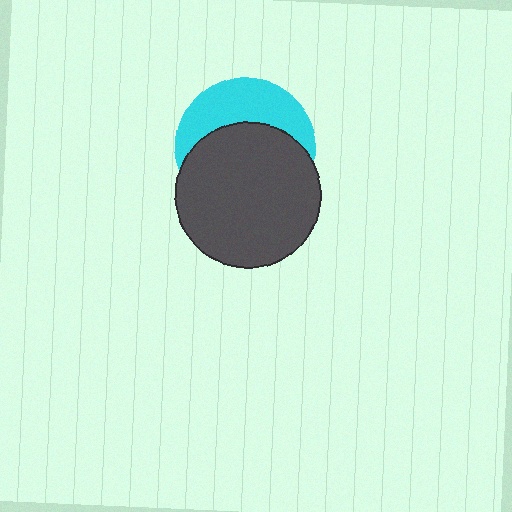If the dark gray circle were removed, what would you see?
You would see the complete cyan circle.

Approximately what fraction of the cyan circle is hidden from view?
Roughly 61% of the cyan circle is hidden behind the dark gray circle.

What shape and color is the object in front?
The object in front is a dark gray circle.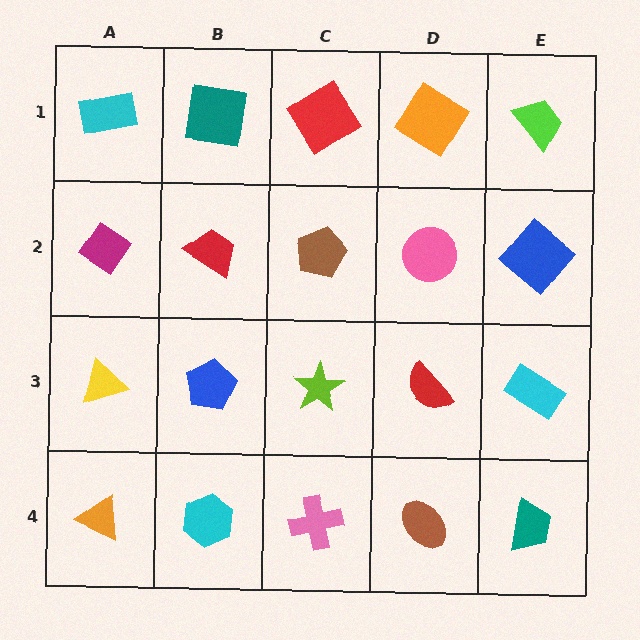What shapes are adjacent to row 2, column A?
A cyan rectangle (row 1, column A), a yellow triangle (row 3, column A), a red trapezoid (row 2, column B).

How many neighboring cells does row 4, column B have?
3.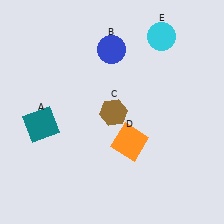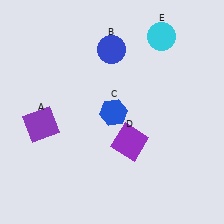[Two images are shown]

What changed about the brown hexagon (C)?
In Image 1, C is brown. In Image 2, it changed to blue.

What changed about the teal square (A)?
In Image 1, A is teal. In Image 2, it changed to purple.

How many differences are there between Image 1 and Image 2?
There are 3 differences between the two images.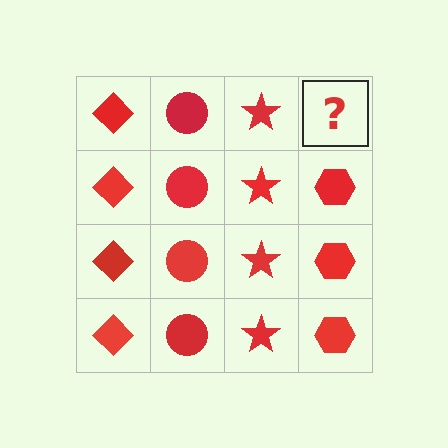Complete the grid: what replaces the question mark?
The question mark should be replaced with a red hexagon.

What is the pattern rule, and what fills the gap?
The rule is that each column has a consistent shape. The gap should be filled with a red hexagon.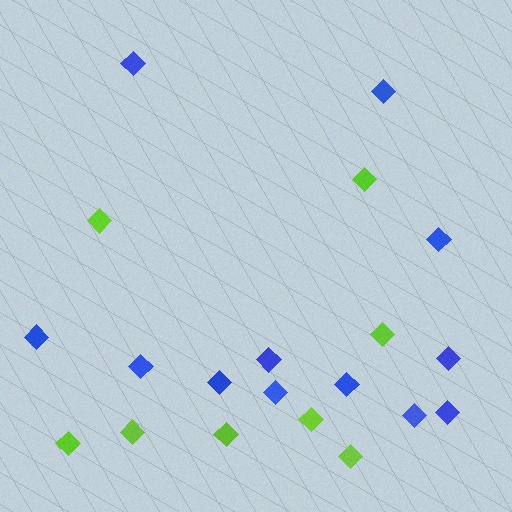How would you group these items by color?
There are 2 groups: one group of lime diamonds (8) and one group of blue diamonds (12).